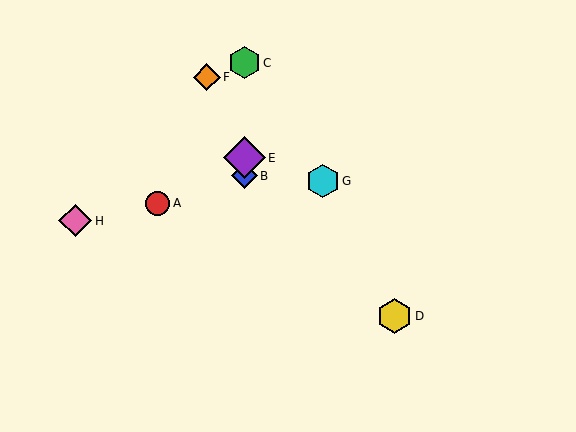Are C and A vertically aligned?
No, C is at x≈244 and A is at x≈158.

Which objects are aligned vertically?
Objects B, C, E are aligned vertically.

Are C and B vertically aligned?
Yes, both are at x≈244.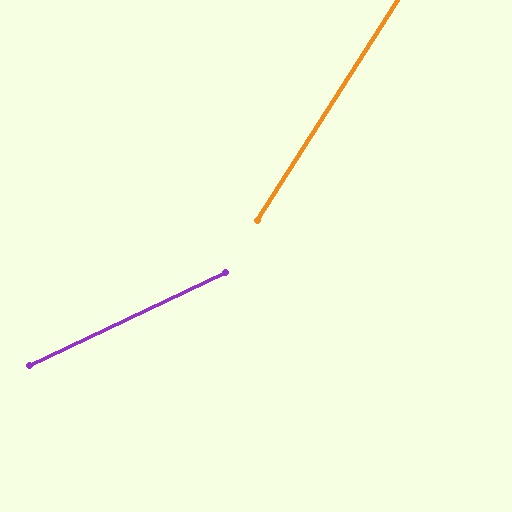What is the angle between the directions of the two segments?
Approximately 32 degrees.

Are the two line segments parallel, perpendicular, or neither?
Neither parallel nor perpendicular — they differ by about 32°.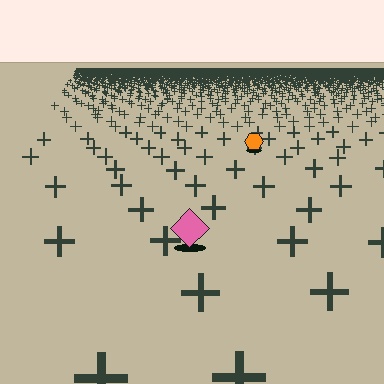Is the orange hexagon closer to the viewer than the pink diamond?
No. The pink diamond is closer — you can tell from the texture gradient: the ground texture is coarser near it.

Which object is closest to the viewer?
The pink diamond is closest. The texture marks near it are larger and more spread out.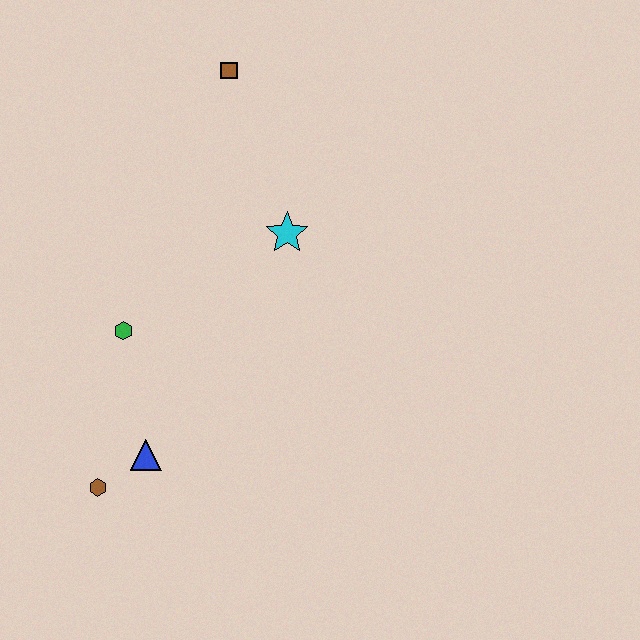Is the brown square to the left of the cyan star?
Yes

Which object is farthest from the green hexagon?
The brown square is farthest from the green hexagon.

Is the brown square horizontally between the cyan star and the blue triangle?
Yes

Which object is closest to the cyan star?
The brown square is closest to the cyan star.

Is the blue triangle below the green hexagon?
Yes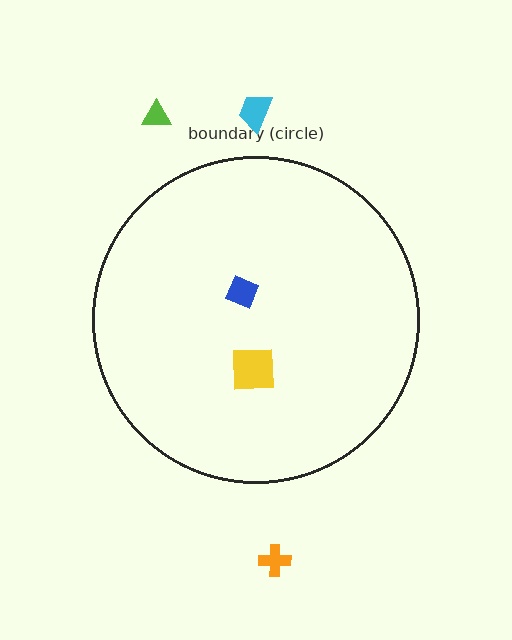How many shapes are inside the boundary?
2 inside, 3 outside.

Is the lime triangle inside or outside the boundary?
Outside.